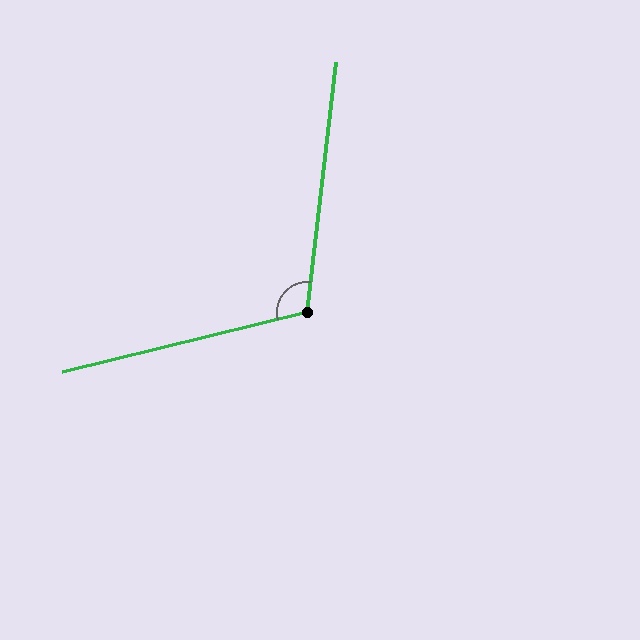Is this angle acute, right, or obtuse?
It is obtuse.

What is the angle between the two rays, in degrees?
Approximately 110 degrees.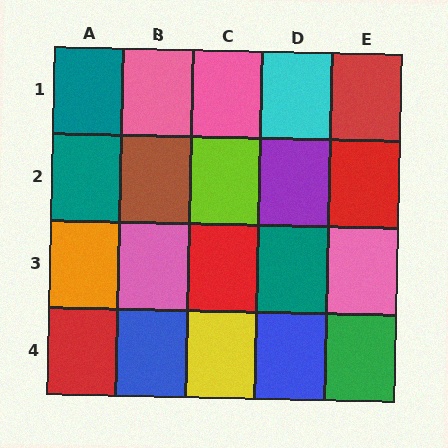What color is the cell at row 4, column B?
Blue.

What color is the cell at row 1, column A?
Teal.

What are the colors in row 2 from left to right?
Teal, brown, lime, purple, red.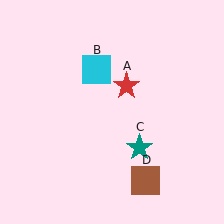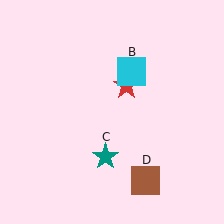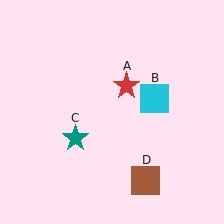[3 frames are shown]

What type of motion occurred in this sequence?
The cyan square (object B), teal star (object C) rotated clockwise around the center of the scene.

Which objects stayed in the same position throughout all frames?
Red star (object A) and brown square (object D) remained stationary.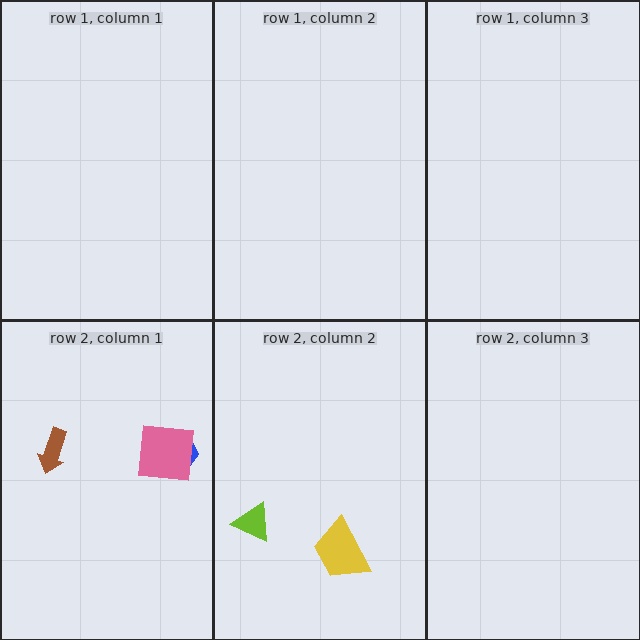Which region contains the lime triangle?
The row 2, column 2 region.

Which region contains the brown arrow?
The row 2, column 1 region.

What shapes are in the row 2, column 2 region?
The lime triangle, the yellow trapezoid.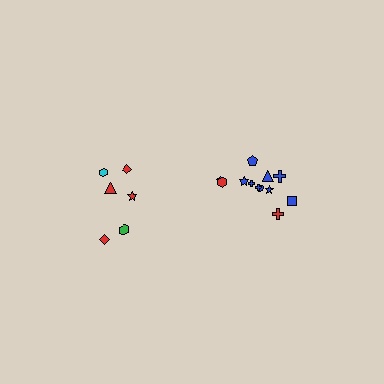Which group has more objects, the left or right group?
The right group.